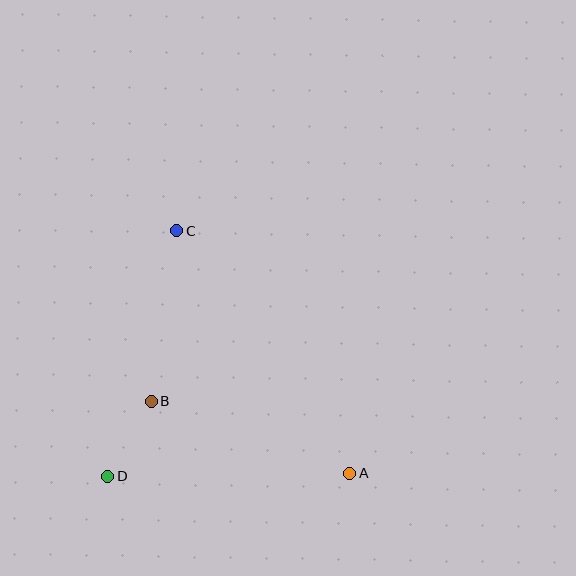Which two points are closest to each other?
Points B and D are closest to each other.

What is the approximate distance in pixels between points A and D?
The distance between A and D is approximately 242 pixels.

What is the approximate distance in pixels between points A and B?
The distance between A and B is approximately 211 pixels.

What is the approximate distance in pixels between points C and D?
The distance between C and D is approximately 255 pixels.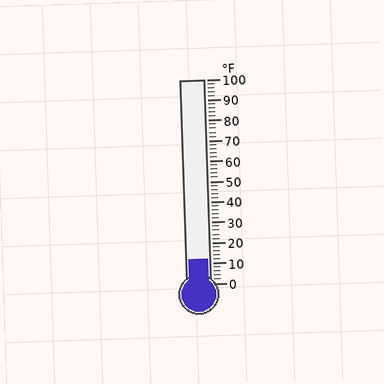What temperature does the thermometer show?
The thermometer shows approximately 12°F.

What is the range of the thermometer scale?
The thermometer scale ranges from 0°F to 100°F.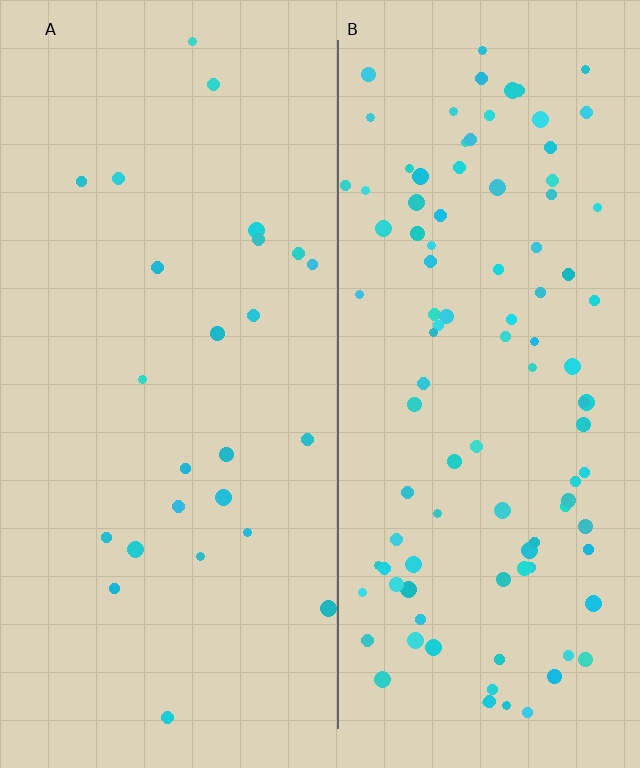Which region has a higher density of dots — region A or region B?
B (the right).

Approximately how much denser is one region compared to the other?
Approximately 4.1× — region B over region A.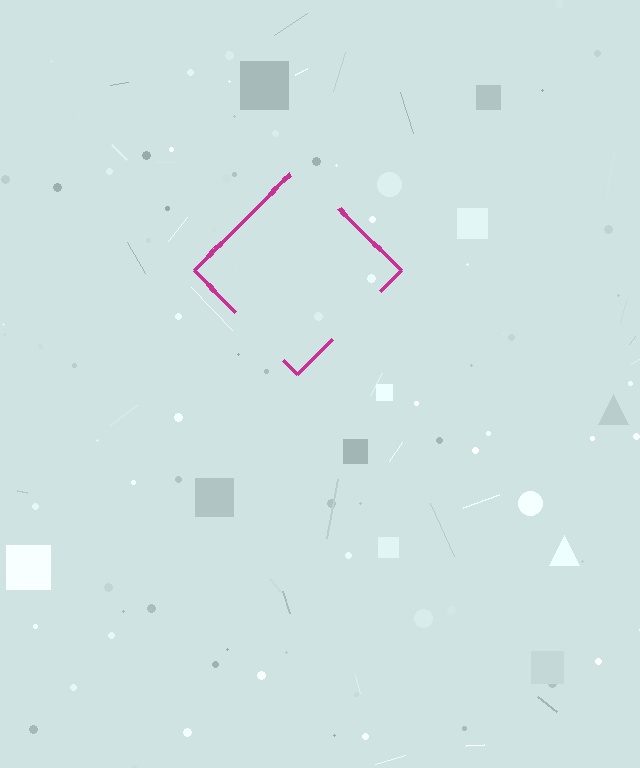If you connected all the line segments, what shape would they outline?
They would outline a diamond.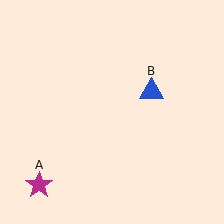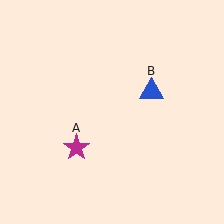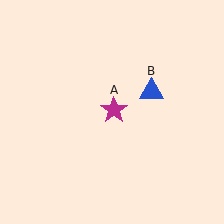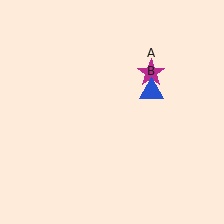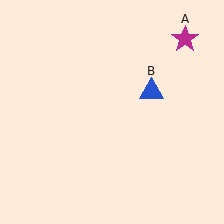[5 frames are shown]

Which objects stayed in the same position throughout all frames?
Blue triangle (object B) remained stationary.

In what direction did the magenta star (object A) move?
The magenta star (object A) moved up and to the right.